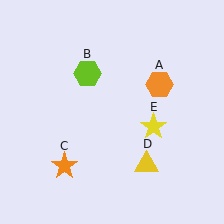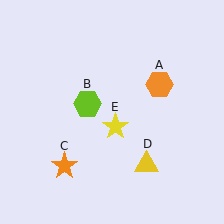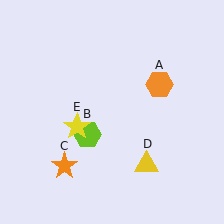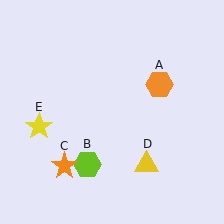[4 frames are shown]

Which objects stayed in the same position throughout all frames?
Orange hexagon (object A) and orange star (object C) and yellow triangle (object D) remained stationary.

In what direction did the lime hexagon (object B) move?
The lime hexagon (object B) moved down.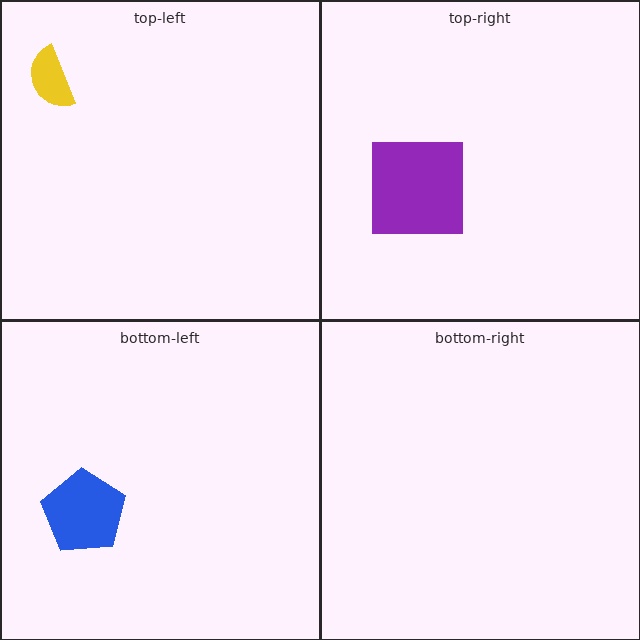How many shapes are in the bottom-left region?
1.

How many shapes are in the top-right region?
1.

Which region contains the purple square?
The top-right region.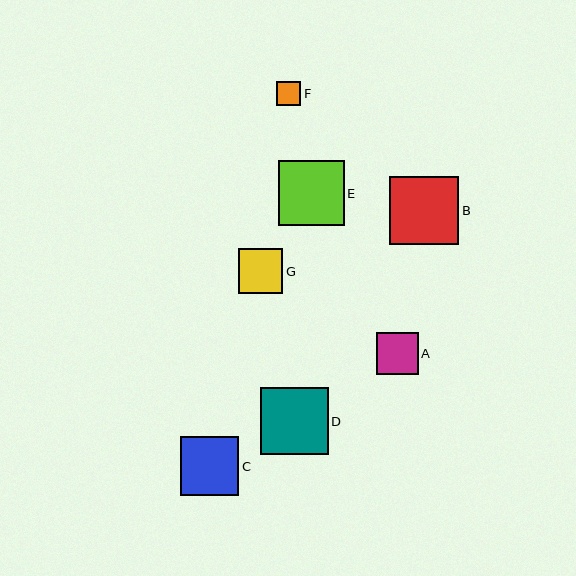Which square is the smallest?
Square F is the smallest with a size of approximately 24 pixels.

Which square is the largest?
Square B is the largest with a size of approximately 69 pixels.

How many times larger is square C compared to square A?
Square C is approximately 1.4 times the size of square A.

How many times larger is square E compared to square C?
Square E is approximately 1.1 times the size of square C.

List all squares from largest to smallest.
From largest to smallest: B, D, E, C, G, A, F.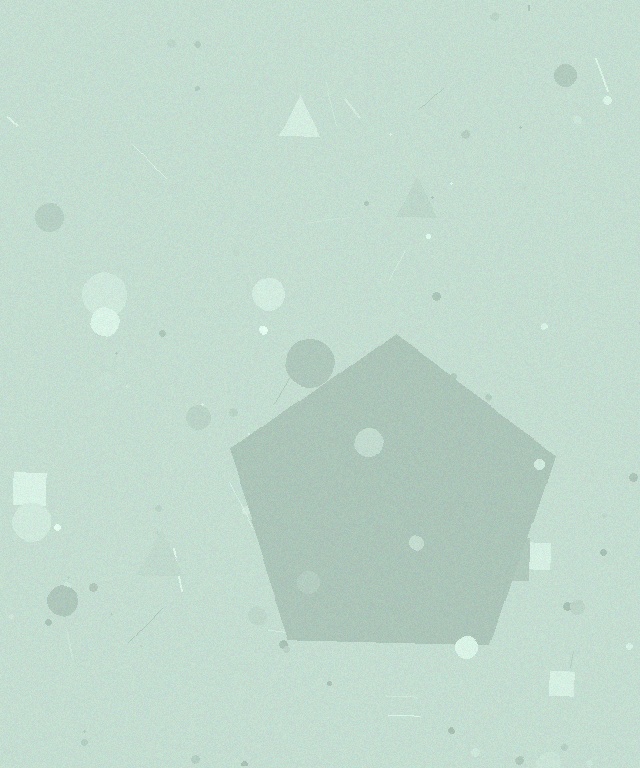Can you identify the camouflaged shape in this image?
The camouflaged shape is a pentagon.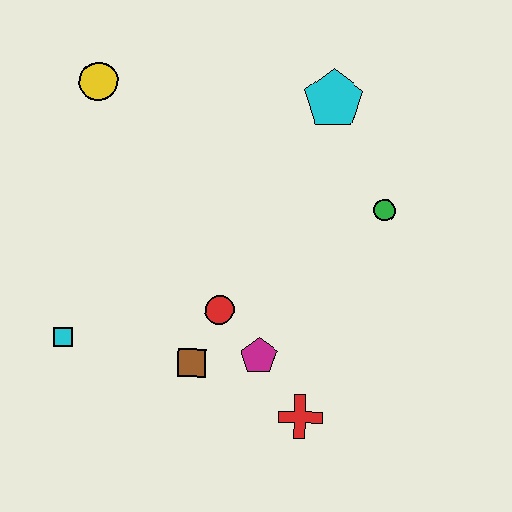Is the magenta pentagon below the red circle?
Yes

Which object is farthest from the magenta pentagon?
The yellow circle is farthest from the magenta pentagon.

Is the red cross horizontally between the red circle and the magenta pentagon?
No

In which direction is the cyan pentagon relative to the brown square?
The cyan pentagon is above the brown square.